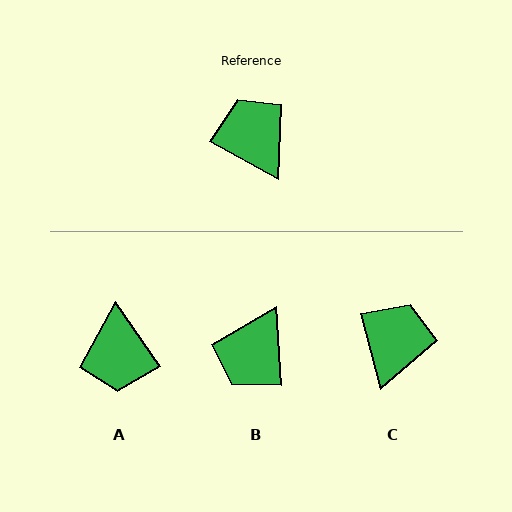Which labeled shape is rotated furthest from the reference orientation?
A, about 153 degrees away.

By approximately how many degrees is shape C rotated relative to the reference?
Approximately 46 degrees clockwise.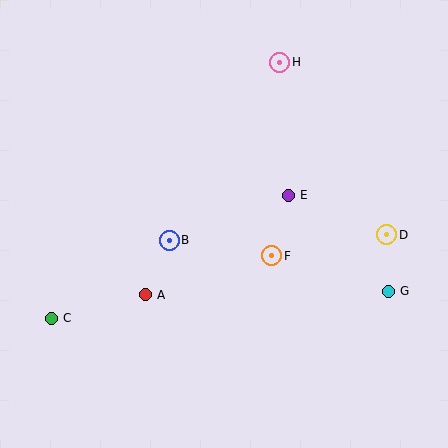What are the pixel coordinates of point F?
Point F is at (272, 256).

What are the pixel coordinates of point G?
Point G is at (388, 291).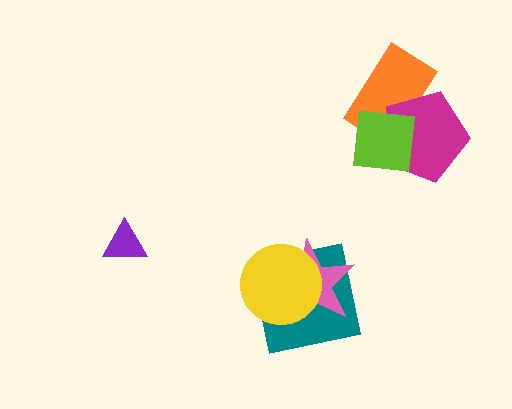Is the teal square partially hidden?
Yes, it is partially covered by another shape.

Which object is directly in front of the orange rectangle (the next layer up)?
The magenta pentagon is directly in front of the orange rectangle.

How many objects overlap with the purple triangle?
0 objects overlap with the purple triangle.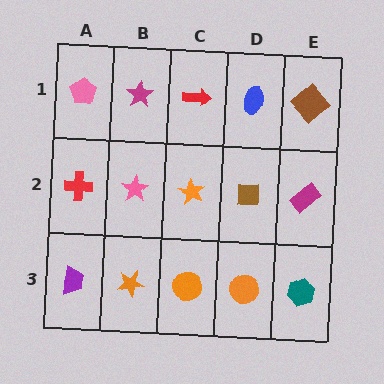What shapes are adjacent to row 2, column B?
A magenta star (row 1, column B), an orange star (row 3, column B), a red cross (row 2, column A), an orange star (row 2, column C).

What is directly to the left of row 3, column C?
An orange star.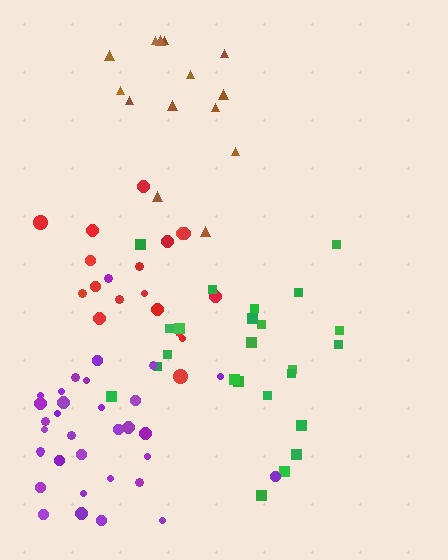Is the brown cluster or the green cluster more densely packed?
Green.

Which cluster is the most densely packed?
Purple.